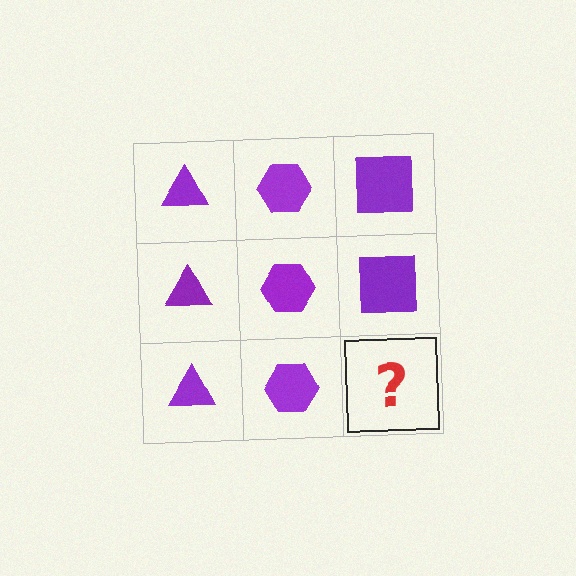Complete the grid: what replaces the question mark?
The question mark should be replaced with a purple square.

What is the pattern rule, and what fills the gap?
The rule is that each column has a consistent shape. The gap should be filled with a purple square.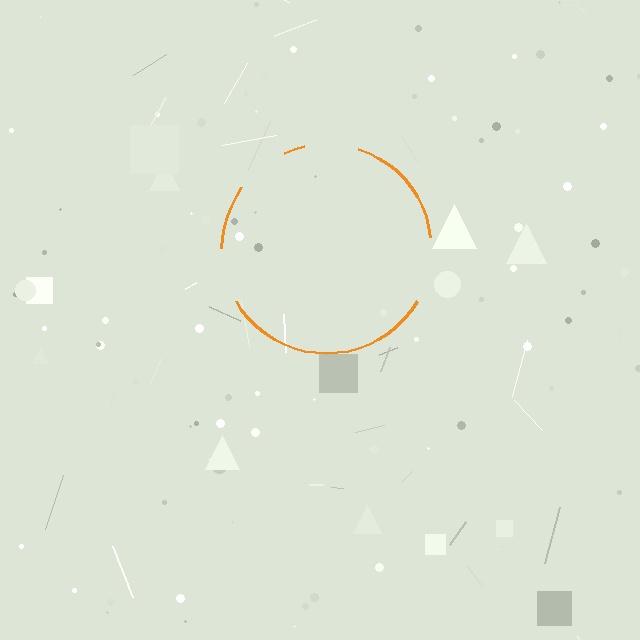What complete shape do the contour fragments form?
The contour fragments form a circle.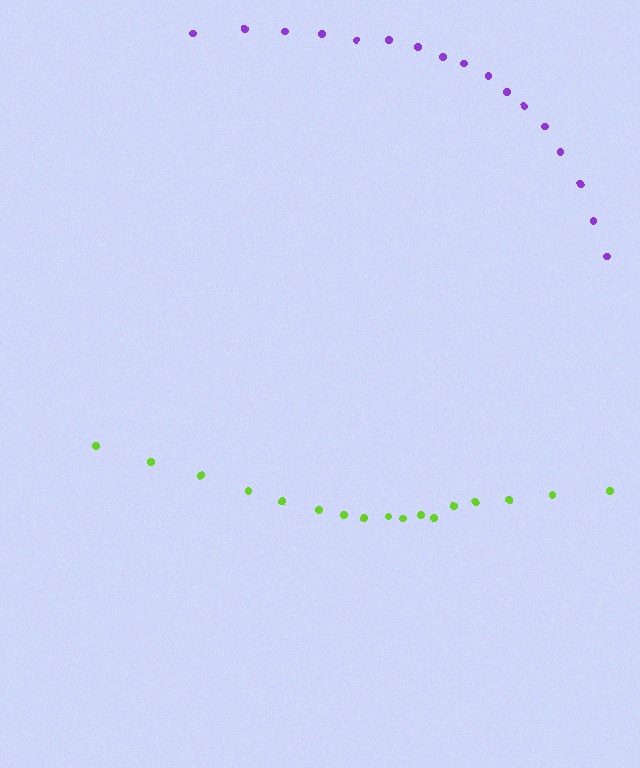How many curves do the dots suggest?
There are 2 distinct paths.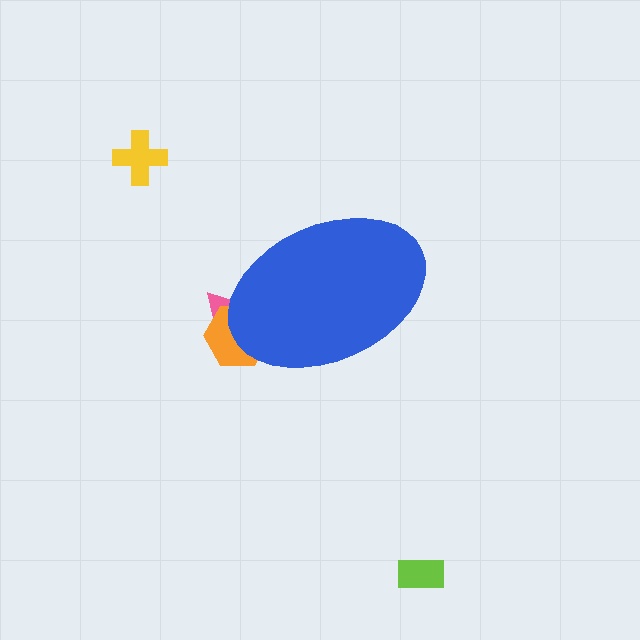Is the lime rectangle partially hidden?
No, the lime rectangle is fully visible.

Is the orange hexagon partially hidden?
Yes, the orange hexagon is partially hidden behind the blue ellipse.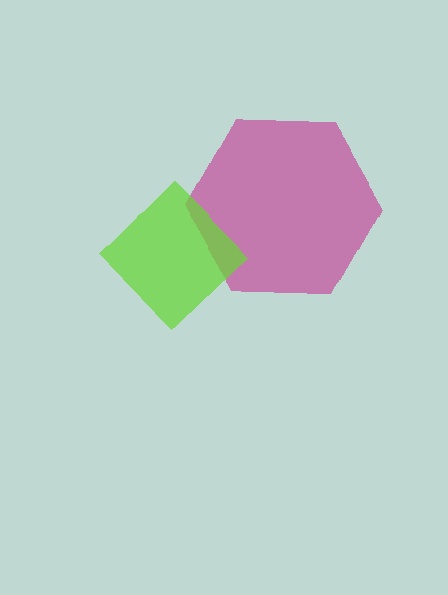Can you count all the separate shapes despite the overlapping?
Yes, there are 2 separate shapes.